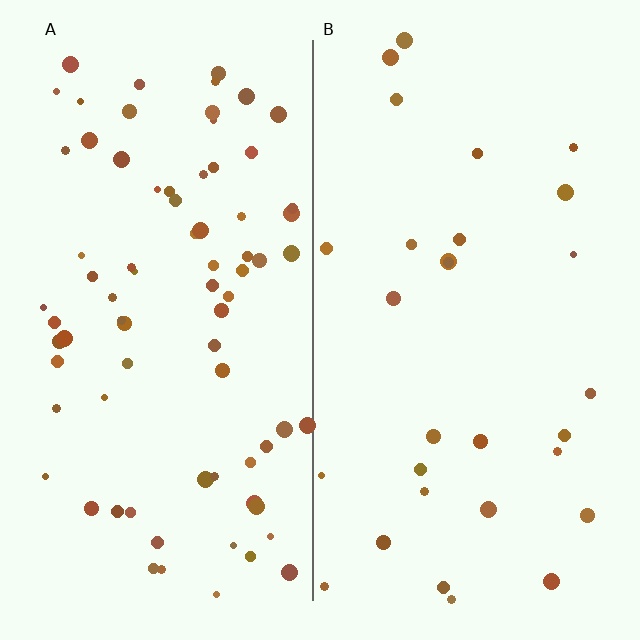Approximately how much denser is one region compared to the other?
Approximately 2.7× — region A over region B.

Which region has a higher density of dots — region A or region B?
A (the left).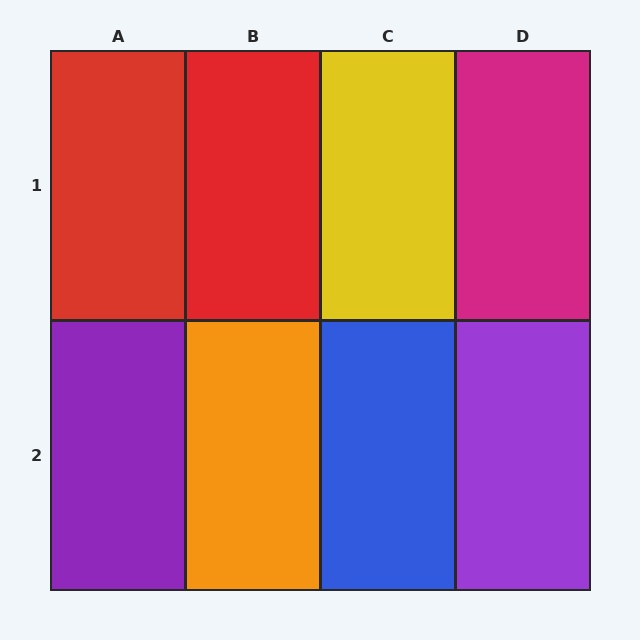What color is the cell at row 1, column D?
Magenta.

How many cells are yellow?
1 cell is yellow.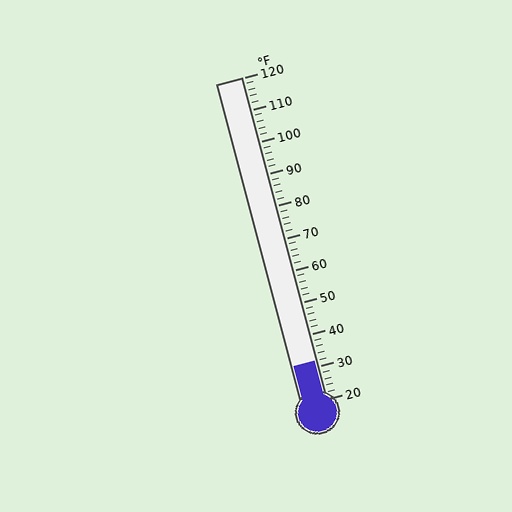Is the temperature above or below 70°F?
The temperature is below 70°F.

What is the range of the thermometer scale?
The thermometer scale ranges from 20°F to 120°F.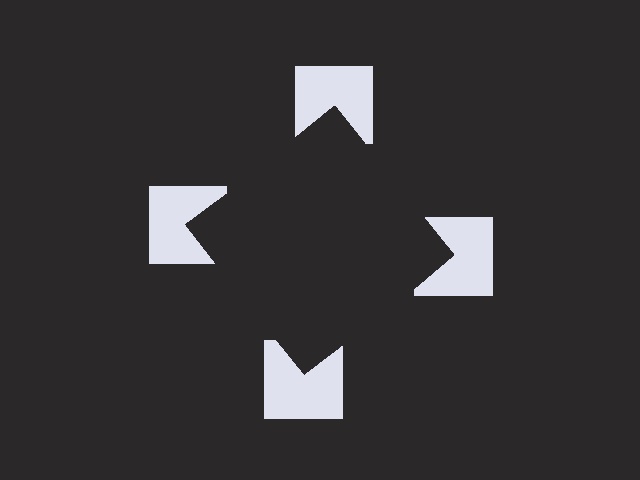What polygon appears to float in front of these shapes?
An illusory square — its edges are inferred from the aligned wedge cuts in the notched squares, not physically drawn.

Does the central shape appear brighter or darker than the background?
It typically appears slightly darker than the background, even though no actual brightness change is drawn.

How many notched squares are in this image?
There are 4 — one at each vertex of the illusory square.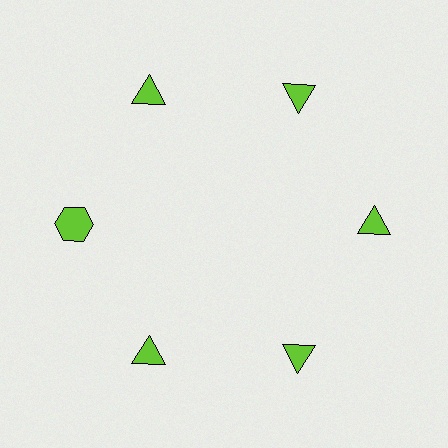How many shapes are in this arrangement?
There are 6 shapes arranged in a ring pattern.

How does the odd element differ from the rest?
It has a different shape: hexagon instead of triangle.